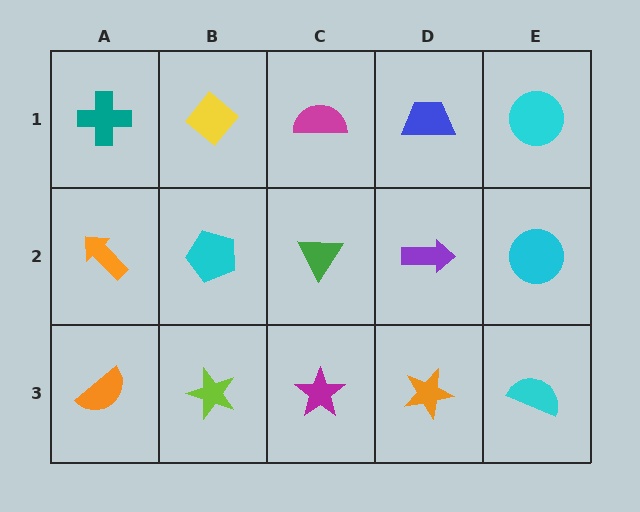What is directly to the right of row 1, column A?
A yellow diamond.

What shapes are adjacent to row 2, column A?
A teal cross (row 1, column A), an orange semicircle (row 3, column A), a cyan pentagon (row 2, column B).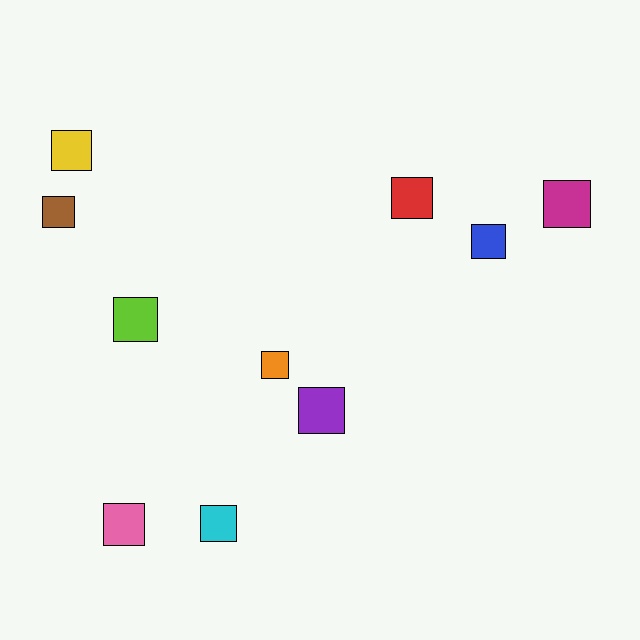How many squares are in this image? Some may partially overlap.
There are 10 squares.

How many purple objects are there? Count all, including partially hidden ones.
There is 1 purple object.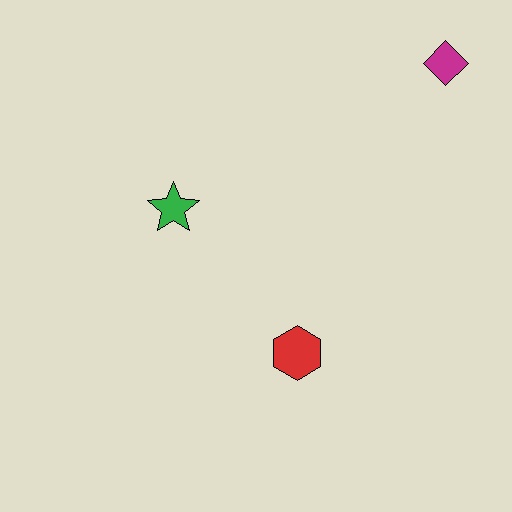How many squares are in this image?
There are no squares.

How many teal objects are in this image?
There are no teal objects.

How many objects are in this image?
There are 3 objects.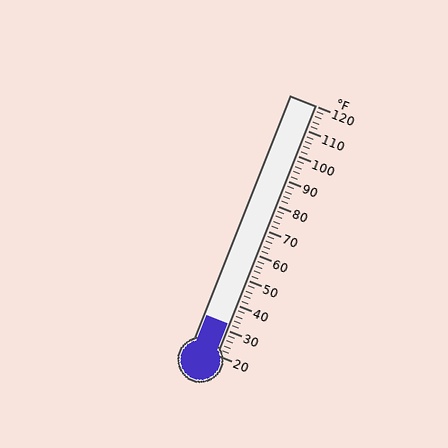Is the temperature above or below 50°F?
The temperature is below 50°F.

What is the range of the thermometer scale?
The thermometer scale ranges from 20°F to 120°F.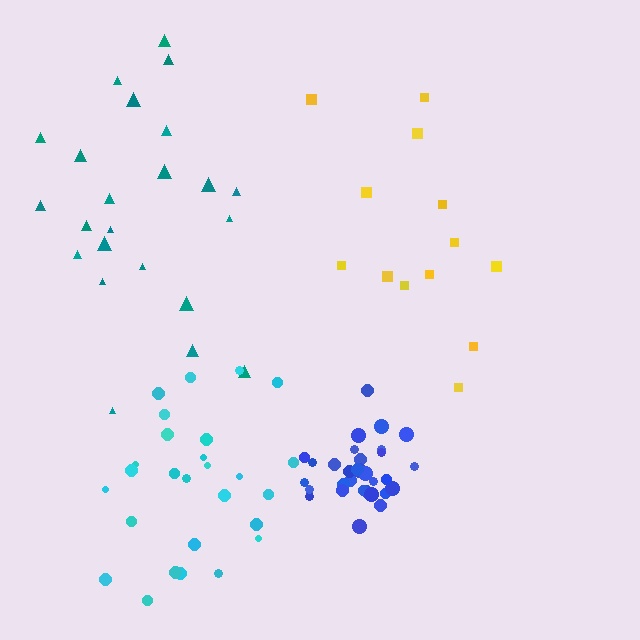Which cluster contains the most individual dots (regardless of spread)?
Blue (34).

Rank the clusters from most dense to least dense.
blue, cyan, teal, yellow.